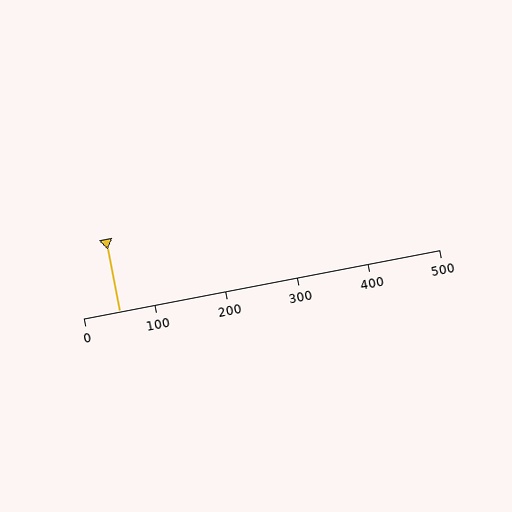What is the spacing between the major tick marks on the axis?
The major ticks are spaced 100 apart.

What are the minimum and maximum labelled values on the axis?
The axis runs from 0 to 500.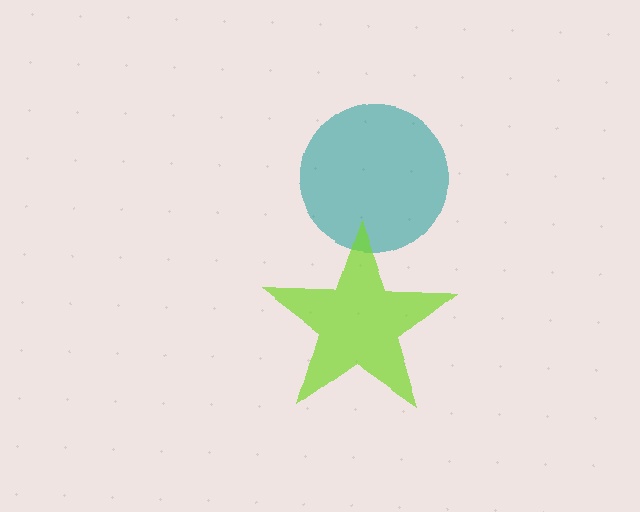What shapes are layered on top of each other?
The layered shapes are: a teal circle, a lime star.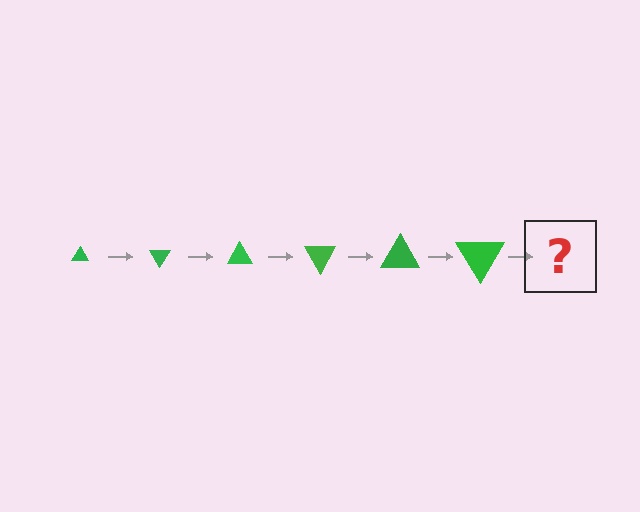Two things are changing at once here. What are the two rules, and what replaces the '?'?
The two rules are that the triangle grows larger each step and it rotates 60 degrees each step. The '?' should be a triangle, larger than the previous one and rotated 360 degrees from the start.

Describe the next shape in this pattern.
It should be a triangle, larger than the previous one and rotated 360 degrees from the start.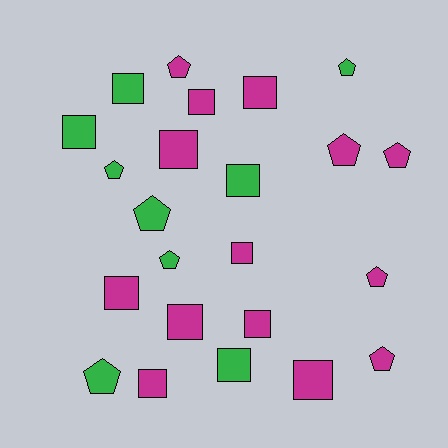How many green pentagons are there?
There are 5 green pentagons.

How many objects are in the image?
There are 23 objects.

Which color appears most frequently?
Magenta, with 14 objects.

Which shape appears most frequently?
Square, with 13 objects.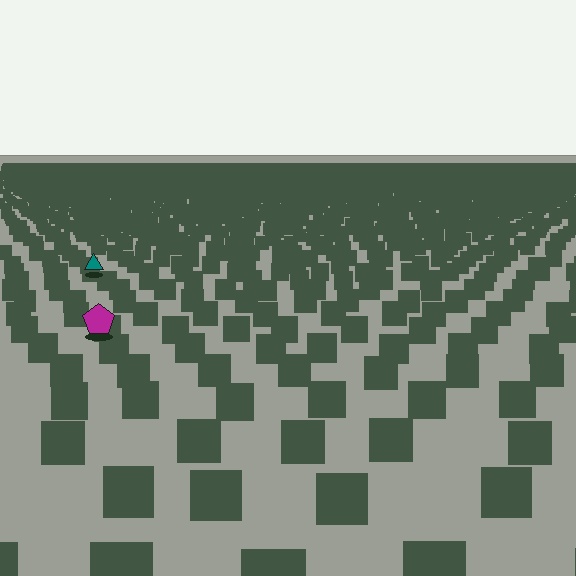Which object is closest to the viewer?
The magenta pentagon is closest. The texture marks near it are larger and more spread out.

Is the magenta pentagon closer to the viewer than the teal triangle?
Yes. The magenta pentagon is closer — you can tell from the texture gradient: the ground texture is coarser near it.